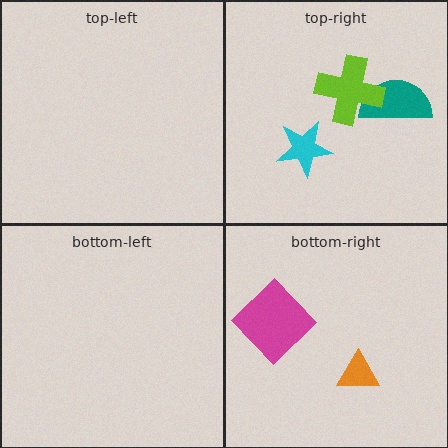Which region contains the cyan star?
The top-right region.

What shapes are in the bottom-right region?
The orange triangle, the magenta diamond.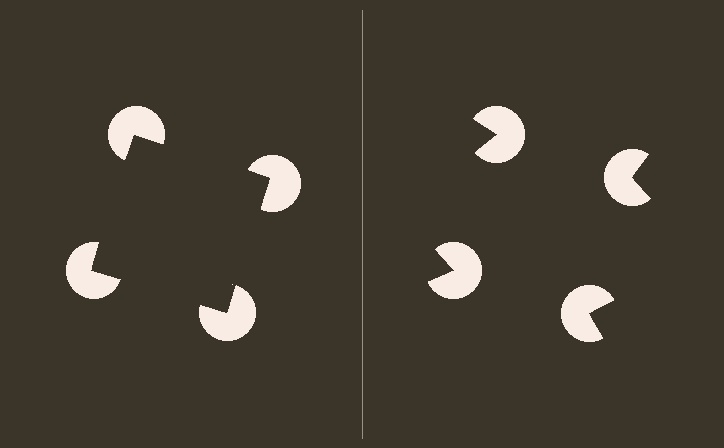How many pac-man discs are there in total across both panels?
8 — 4 on each side.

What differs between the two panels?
The pac-man discs are positioned identically on both sides; only the wedge orientations differ. On the left they align to a square; on the right they are misaligned.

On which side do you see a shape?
An illusory square appears on the left side. On the right side the wedge cuts are rotated, so no coherent shape forms.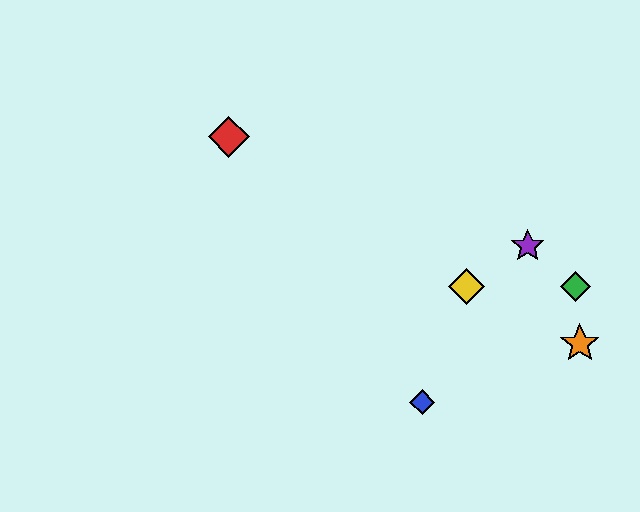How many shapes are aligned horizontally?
2 shapes (the green diamond, the yellow diamond) are aligned horizontally.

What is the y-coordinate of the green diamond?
The green diamond is at y≈287.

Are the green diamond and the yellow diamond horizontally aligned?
Yes, both are at y≈287.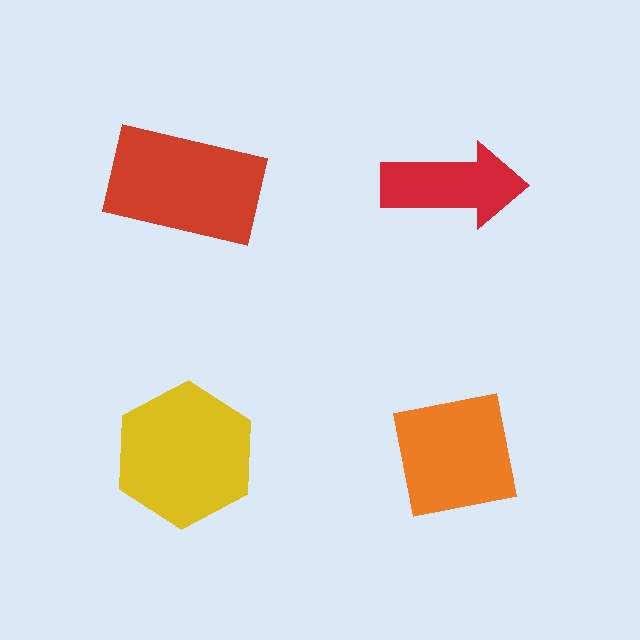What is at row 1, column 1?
A red rectangle.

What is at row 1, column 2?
A red arrow.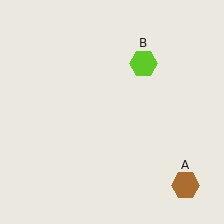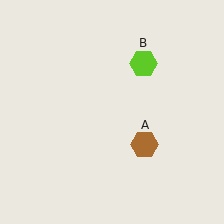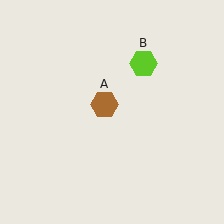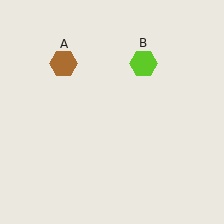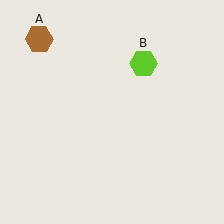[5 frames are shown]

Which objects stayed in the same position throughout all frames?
Lime hexagon (object B) remained stationary.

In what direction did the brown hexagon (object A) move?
The brown hexagon (object A) moved up and to the left.